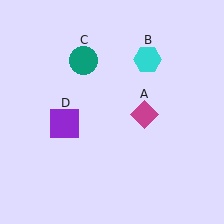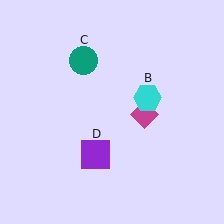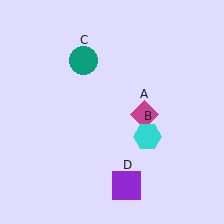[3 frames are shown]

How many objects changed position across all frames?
2 objects changed position: cyan hexagon (object B), purple square (object D).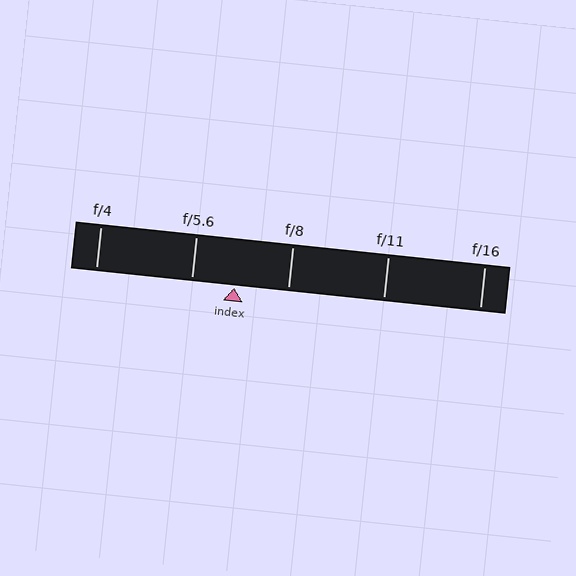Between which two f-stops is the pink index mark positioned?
The index mark is between f/5.6 and f/8.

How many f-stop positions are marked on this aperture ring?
There are 5 f-stop positions marked.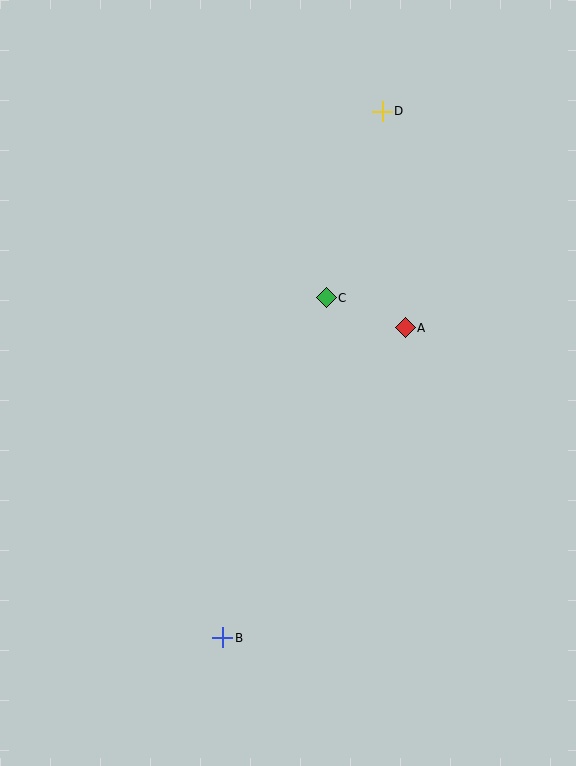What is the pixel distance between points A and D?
The distance between A and D is 217 pixels.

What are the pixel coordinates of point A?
Point A is at (405, 328).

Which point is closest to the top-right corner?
Point D is closest to the top-right corner.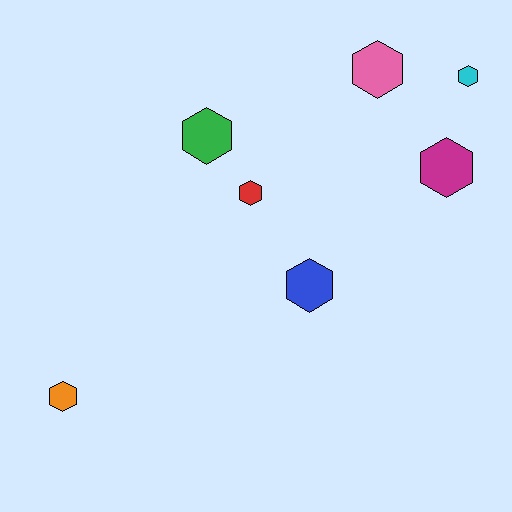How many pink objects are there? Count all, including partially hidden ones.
There is 1 pink object.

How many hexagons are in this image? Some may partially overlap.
There are 7 hexagons.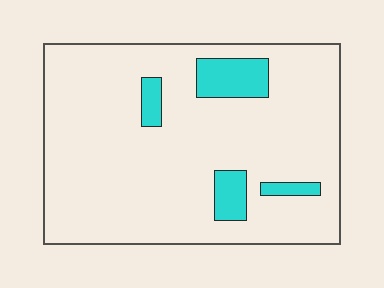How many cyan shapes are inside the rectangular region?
4.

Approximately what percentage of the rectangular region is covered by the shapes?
Approximately 10%.